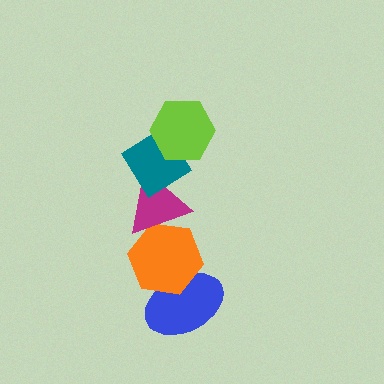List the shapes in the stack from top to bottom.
From top to bottom: the lime hexagon, the teal diamond, the magenta triangle, the orange hexagon, the blue ellipse.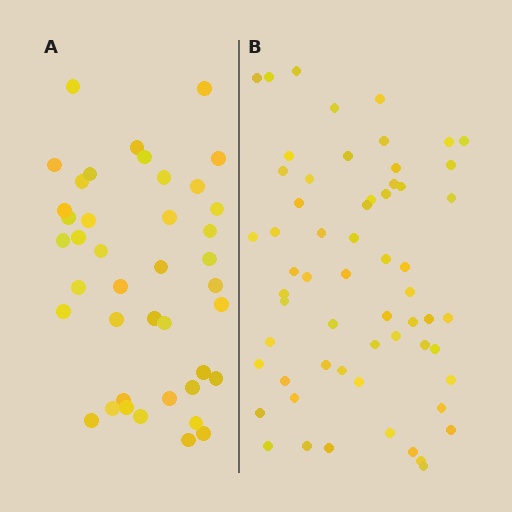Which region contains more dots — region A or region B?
Region B (the right region) has more dots.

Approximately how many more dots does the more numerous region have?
Region B has approximately 20 more dots than region A.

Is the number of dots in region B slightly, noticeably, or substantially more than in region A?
Region B has substantially more. The ratio is roughly 1.5 to 1.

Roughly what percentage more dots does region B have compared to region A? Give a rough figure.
About 45% more.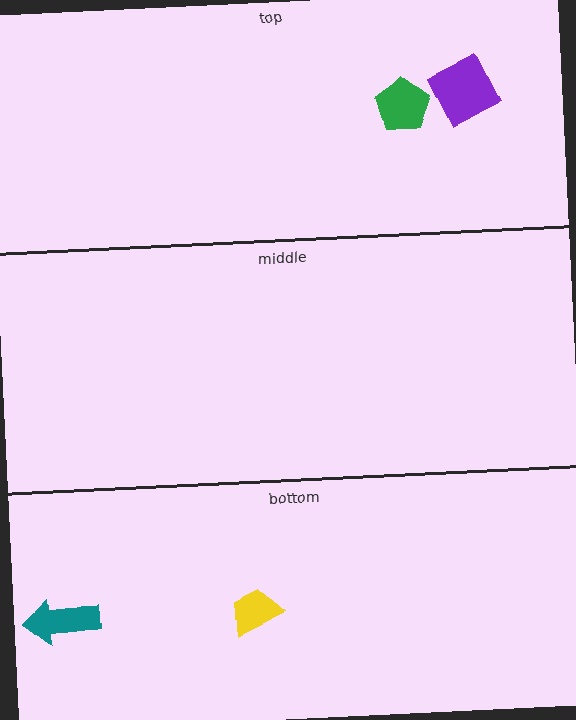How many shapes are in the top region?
2.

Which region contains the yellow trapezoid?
The bottom region.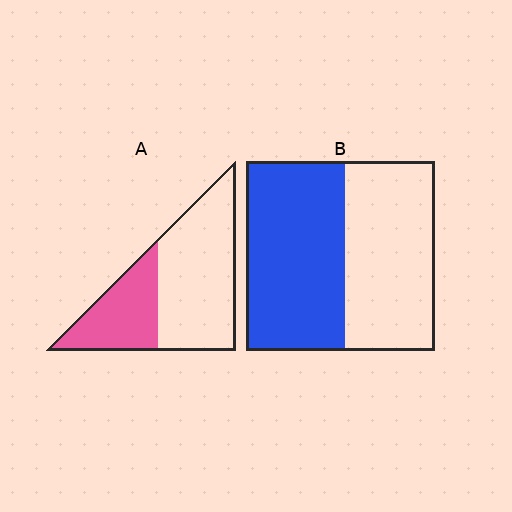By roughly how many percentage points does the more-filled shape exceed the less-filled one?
By roughly 20 percentage points (B over A).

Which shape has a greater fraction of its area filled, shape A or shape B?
Shape B.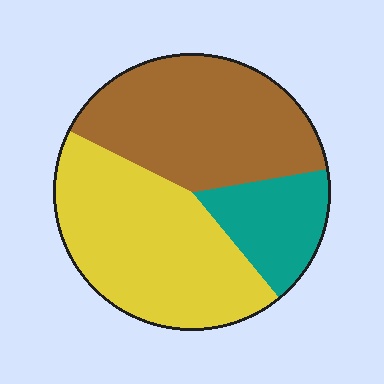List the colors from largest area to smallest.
From largest to smallest: yellow, brown, teal.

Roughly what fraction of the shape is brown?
Brown covers roughly 40% of the shape.